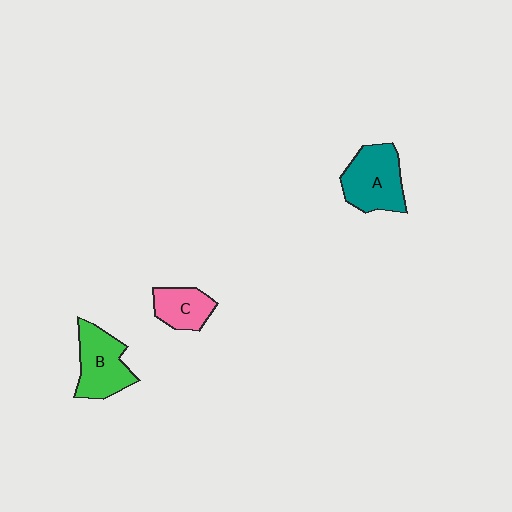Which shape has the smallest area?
Shape C (pink).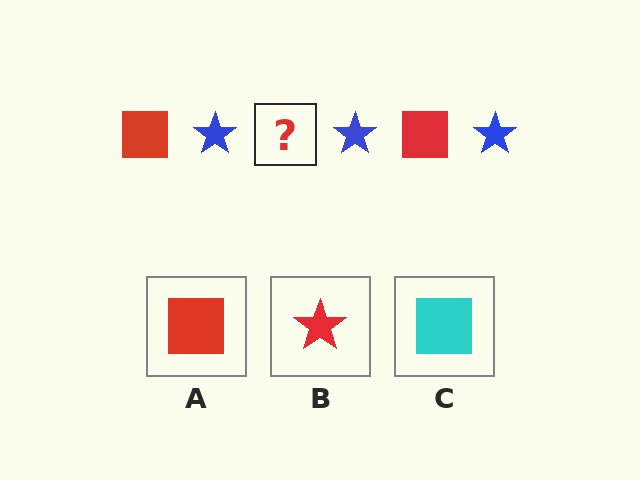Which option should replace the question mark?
Option A.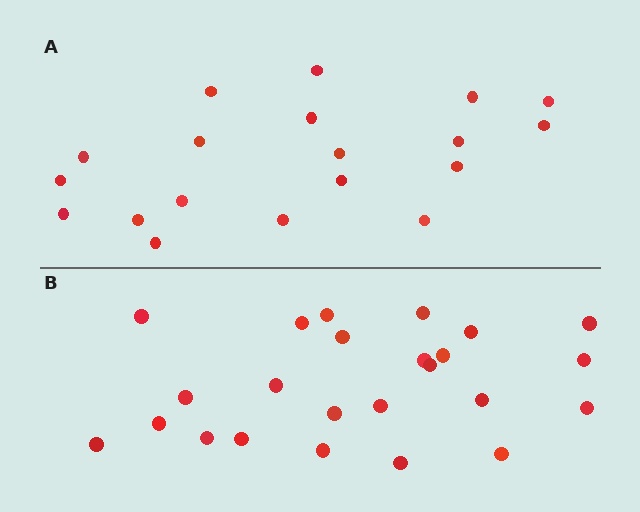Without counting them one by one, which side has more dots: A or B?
Region B (the bottom region) has more dots.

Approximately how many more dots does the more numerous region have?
Region B has about 5 more dots than region A.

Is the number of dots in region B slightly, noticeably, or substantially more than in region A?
Region B has noticeably more, but not dramatically so. The ratio is roughly 1.3 to 1.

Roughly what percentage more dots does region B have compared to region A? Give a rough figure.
About 25% more.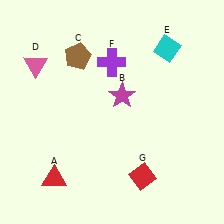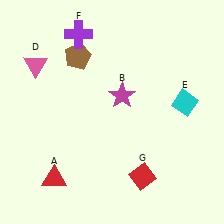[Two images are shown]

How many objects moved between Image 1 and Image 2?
2 objects moved between the two images.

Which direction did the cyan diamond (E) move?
The cyan diamond (E) moved down.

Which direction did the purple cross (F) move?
The purple cross (F) moved left.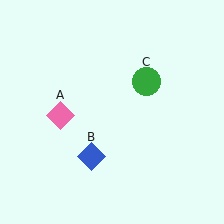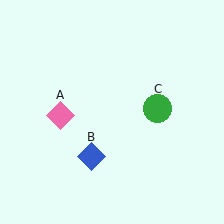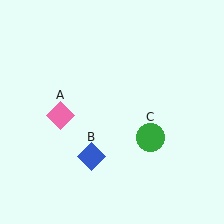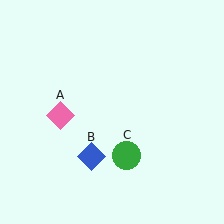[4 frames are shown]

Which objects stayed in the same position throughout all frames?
Pink diamond (object A) and blue diamond (object B) remained stationary.